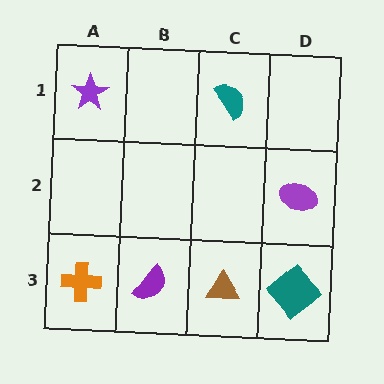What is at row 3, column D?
A teal diamond.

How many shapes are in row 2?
1 shape.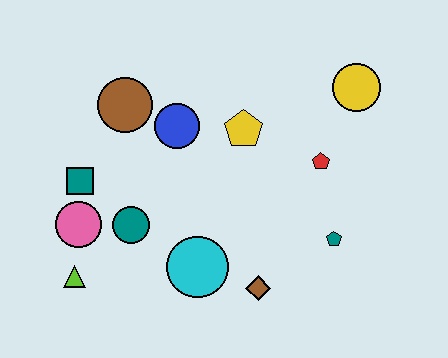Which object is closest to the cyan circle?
The brown diamond is closest to the cyan circle.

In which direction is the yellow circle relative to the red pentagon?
The yellow circle is above the red pentagon.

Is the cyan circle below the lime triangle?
No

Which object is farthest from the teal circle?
The yellow circle is farthest from the teal circle.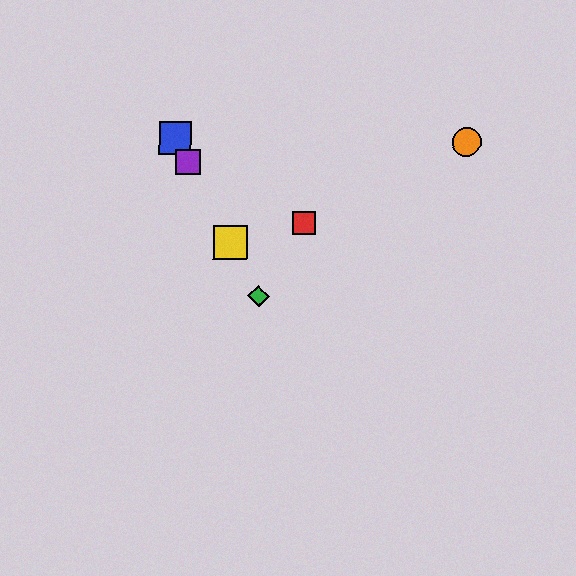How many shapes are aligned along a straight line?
4 shapes (the blue square, the green diamond, the yellow square, the purple square) are aligned along a straight line.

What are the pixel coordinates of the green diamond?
The green diamond is at (258, 296).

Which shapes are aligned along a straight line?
The blue square, the green diamond, the yellow square, the purple square are aligned along a straight line.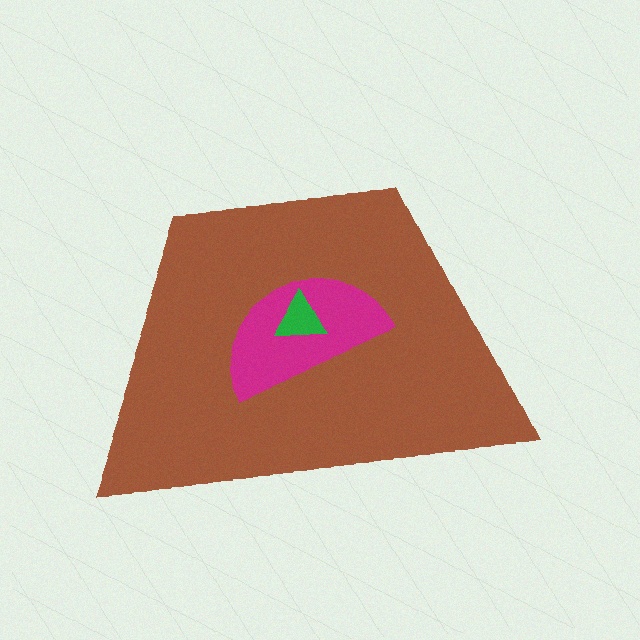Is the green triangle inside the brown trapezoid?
Yes.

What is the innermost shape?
The green triangle.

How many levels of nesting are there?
3.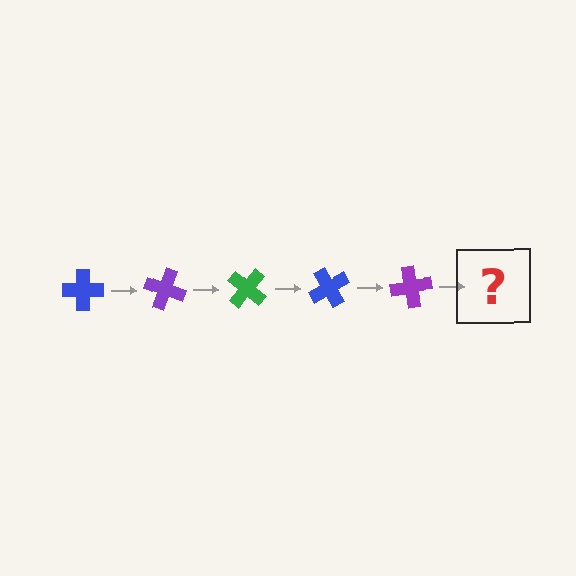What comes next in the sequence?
The next element should be a green cross, rotated 100 degrees from the start.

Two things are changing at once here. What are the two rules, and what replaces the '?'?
The two rules are that it rotates 20 degrees each step and the color cycles through blue, purple, and green. The '?' should be a green cross, rotated 100 degrees from the start.